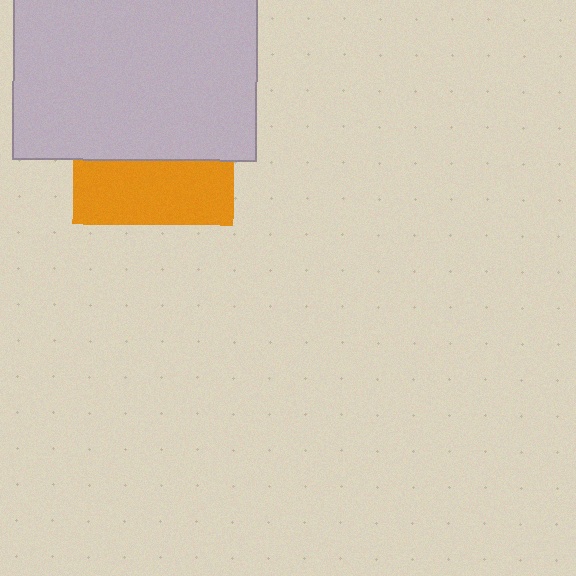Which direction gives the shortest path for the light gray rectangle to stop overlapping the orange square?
Moving up gives the shortest separation.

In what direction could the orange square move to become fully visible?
The orange square could move down. That would shift it out from behind the light gray rectangle entirely.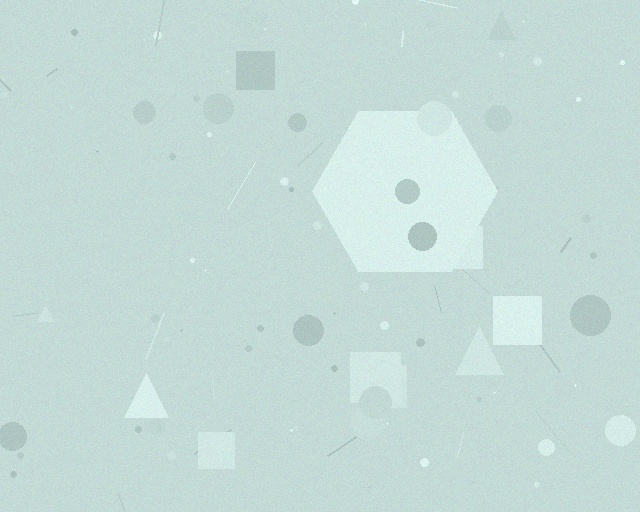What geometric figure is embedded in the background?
A hexagon is embedded in the background.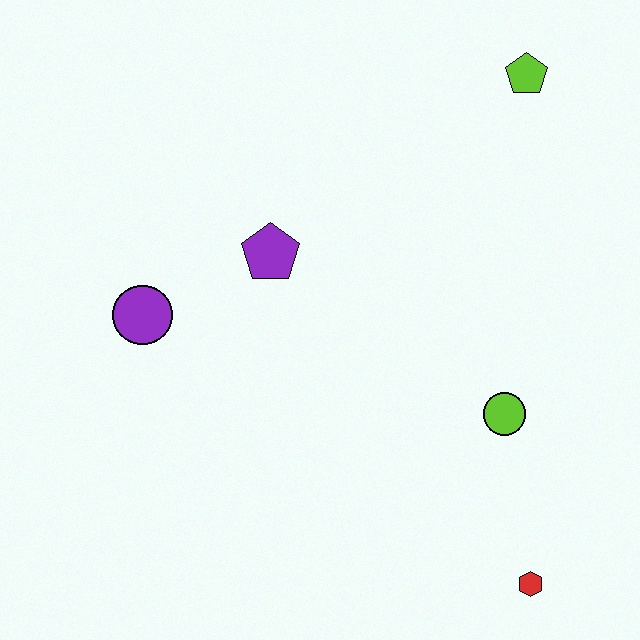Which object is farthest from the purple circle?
The red hexagon is farthest from the purple circle.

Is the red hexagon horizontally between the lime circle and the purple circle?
No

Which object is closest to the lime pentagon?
The purple pentagon is closest to the lime pentagon.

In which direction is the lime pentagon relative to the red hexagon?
The lime pentagon is above the red hexagon.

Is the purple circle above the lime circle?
Yes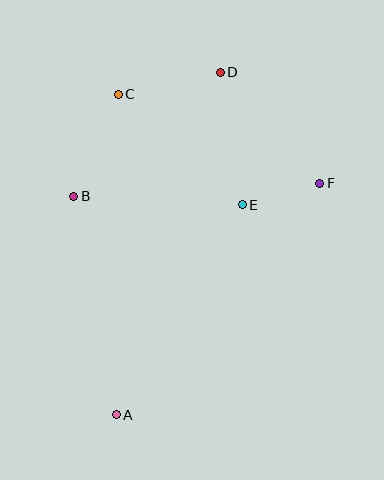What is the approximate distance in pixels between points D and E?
The distance between D and E is approximately 134 pixels.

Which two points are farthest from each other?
Points A and D are farthest from each other.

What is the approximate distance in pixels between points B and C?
The distance between B and C is approximately 111 pixels.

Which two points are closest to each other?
Points E and F are closest to each other.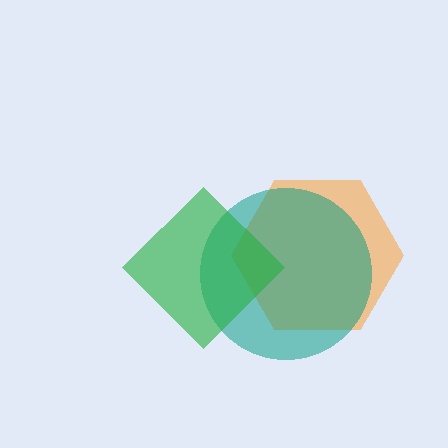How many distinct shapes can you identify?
There are 3 distinct shapes: an orange hexagon, a teal circle, a green diamond.